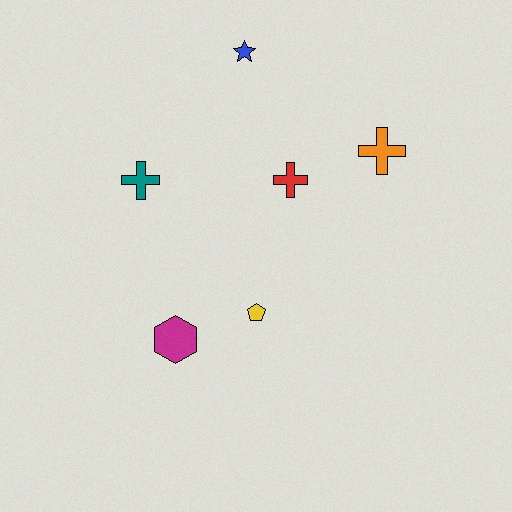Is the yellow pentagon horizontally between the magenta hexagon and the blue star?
No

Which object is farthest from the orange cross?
The magenta hexagon is farthest from the orange cross.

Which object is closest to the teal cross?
The red cross is closest to the teal cross.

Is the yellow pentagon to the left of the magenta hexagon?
No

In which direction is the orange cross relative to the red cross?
The orange cross is to the right of the red cross.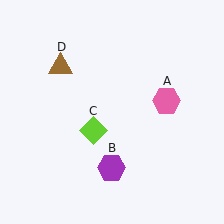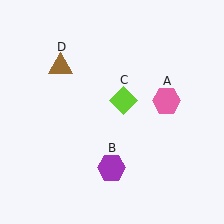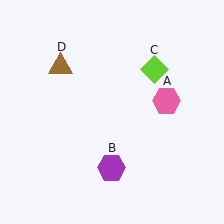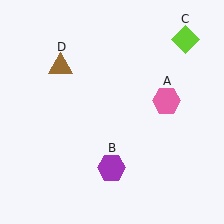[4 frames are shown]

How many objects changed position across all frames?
1 object changed position: lime diamond (object C).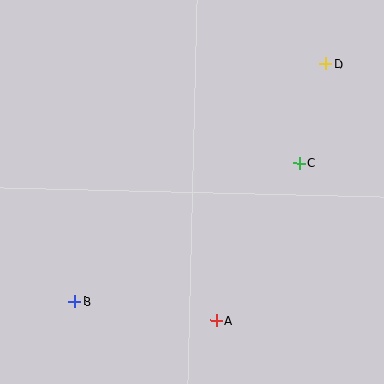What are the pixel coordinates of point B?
Point B is at (75, 302).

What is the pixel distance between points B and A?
The distance between B and A is 142 pixels.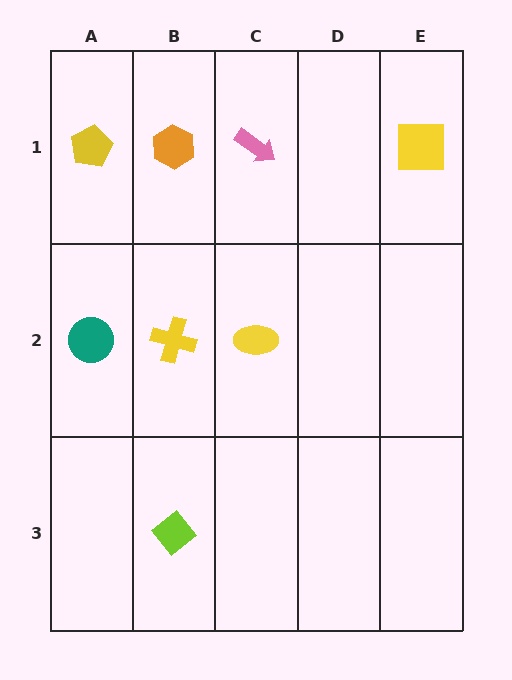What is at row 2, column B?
A yellow cross.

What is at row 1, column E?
A yellow square.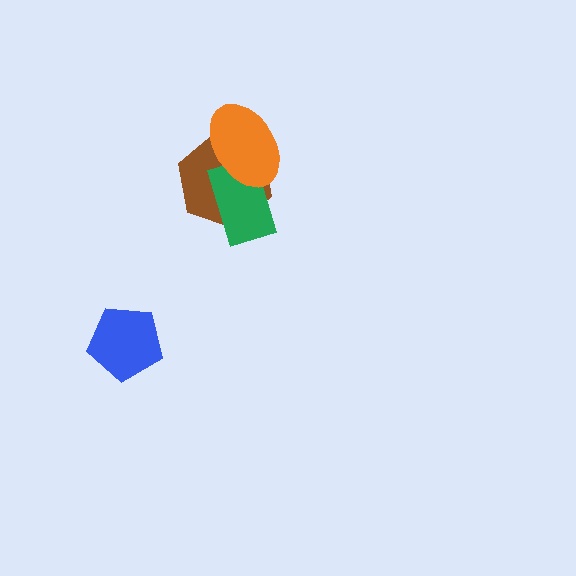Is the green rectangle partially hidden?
Yes, it is partially covered by another shape.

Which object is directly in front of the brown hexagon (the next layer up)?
The green rectangle is directly in front of the brown hexagon.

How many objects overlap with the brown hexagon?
2 objects overlap with the brown hexagon.